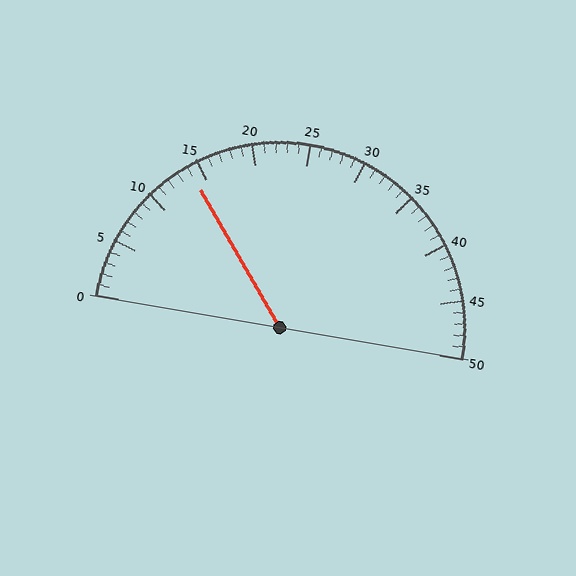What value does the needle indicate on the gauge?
The needle indicates approximately 14.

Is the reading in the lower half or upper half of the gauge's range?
The reading is in the lower half of the range (0 to 50).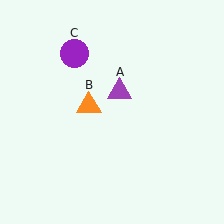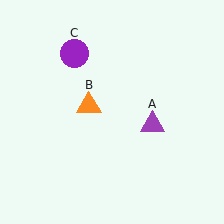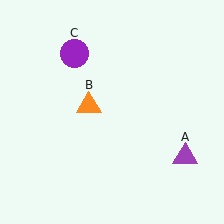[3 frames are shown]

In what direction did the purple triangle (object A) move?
The purple triangle (object A) moved down and to the right.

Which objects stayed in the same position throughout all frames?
Orange triangle (object B) and purple circle (object C) remained stationary.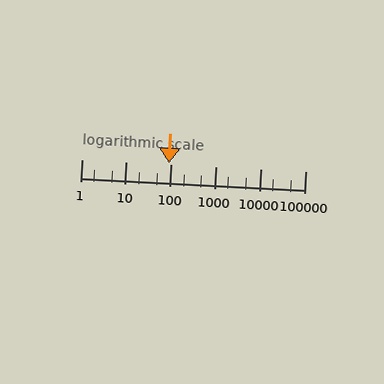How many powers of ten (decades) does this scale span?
The scale spans 5 decades, from 1 to 100000.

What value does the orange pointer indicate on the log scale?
The pointer indicates approximately 88.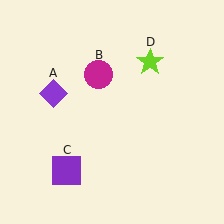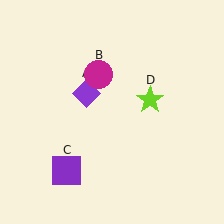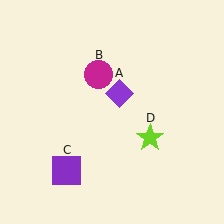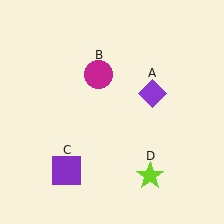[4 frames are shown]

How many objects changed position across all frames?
2 objects changed position: purple diamond (object A), lime star (object D).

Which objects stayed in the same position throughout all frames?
Magenta circle (object B) and purple square (object C) remained stationary.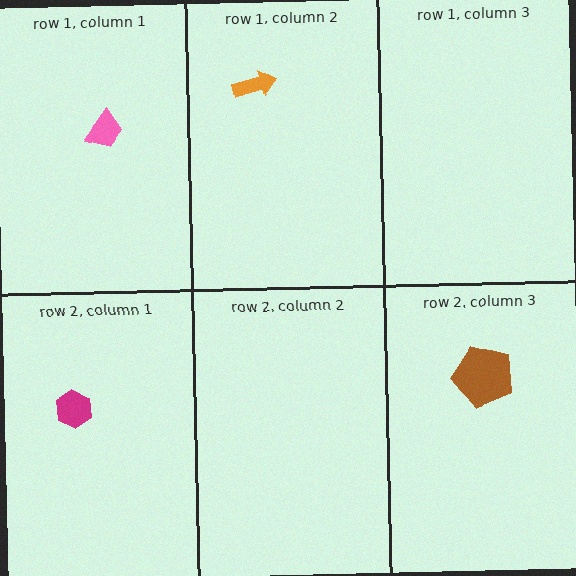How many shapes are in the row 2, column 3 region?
1.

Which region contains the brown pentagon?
The row 2, column 3 region.